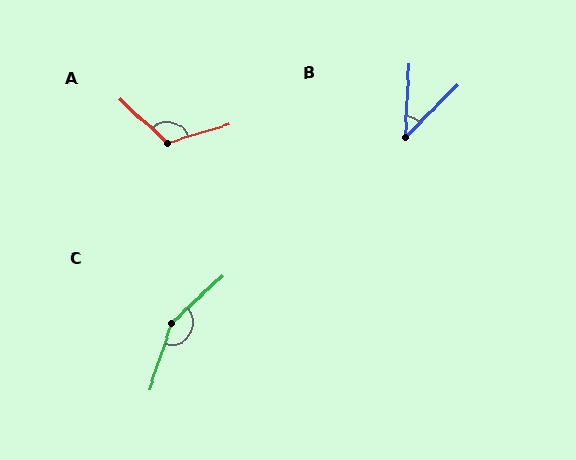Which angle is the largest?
C, at approximately 151 degrees.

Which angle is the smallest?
B, at approximately 42 degrees.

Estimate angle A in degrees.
Approximately 120 degrees.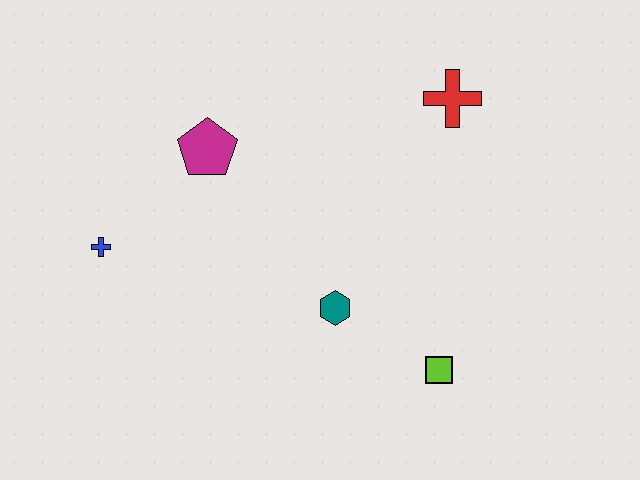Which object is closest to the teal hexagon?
The lime square is closest to the teal hexagon.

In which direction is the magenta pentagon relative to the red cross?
The magenta pentagon is to the left of the red cross.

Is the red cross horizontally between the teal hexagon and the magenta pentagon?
No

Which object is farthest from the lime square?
The blue cross is farthest from the lime square.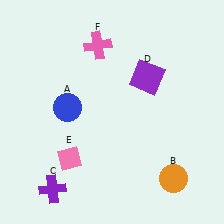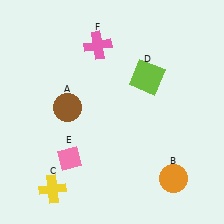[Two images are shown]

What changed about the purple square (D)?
In Image 1, D is purple. In Image 2, it changed to lime.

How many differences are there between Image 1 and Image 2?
There are 3 differences between the two images.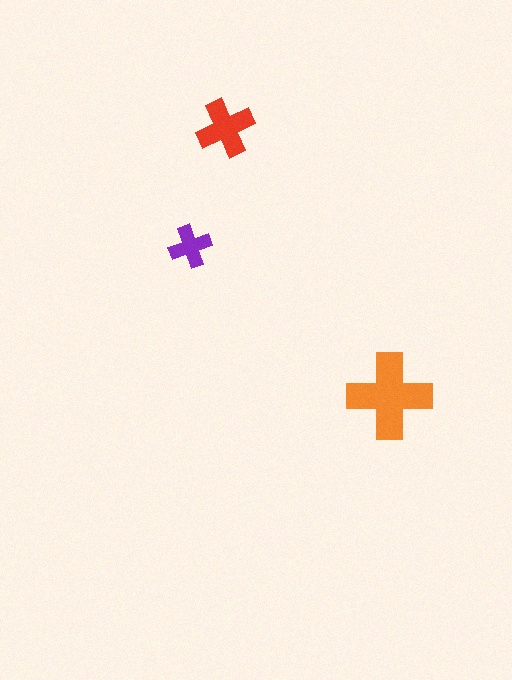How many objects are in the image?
There are 3 objects in the image.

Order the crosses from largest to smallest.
the orange one, the red one, the purple one.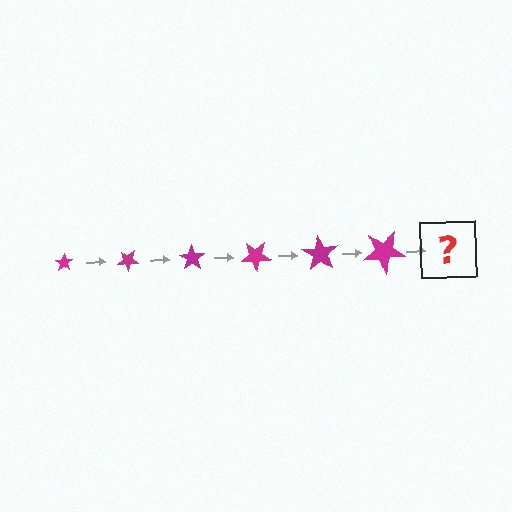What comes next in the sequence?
The next element should be a star, larger than the previous one and rotated 210 degrees from the start.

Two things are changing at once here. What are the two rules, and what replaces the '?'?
The two rules are that the star grows larger each step and it rotates 35 degrees each step. The '?' should be a star, larger than the previous one and rotated 210 degrees from the start.